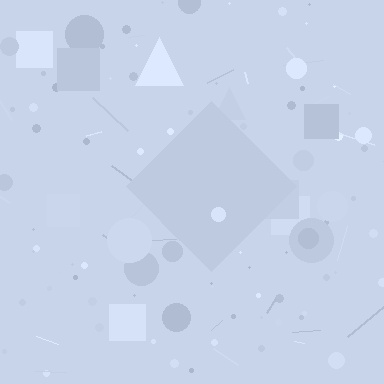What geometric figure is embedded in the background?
A diamond is embedded in the background.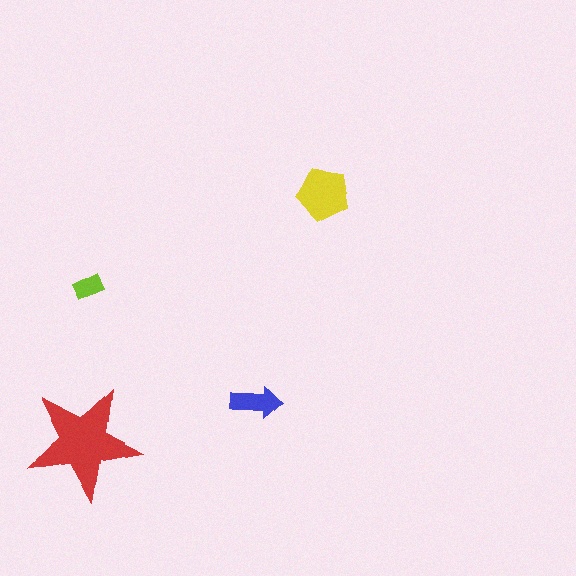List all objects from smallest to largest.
The lime rectangle, the blue arrow, the yellow pentagon, the red star.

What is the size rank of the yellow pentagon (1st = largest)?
2nd.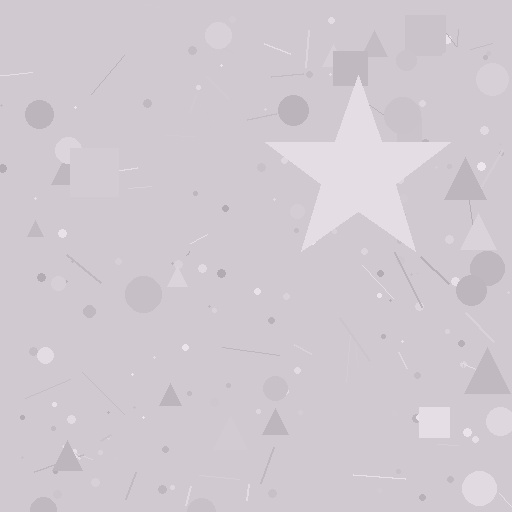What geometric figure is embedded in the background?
A star is embedded in the background.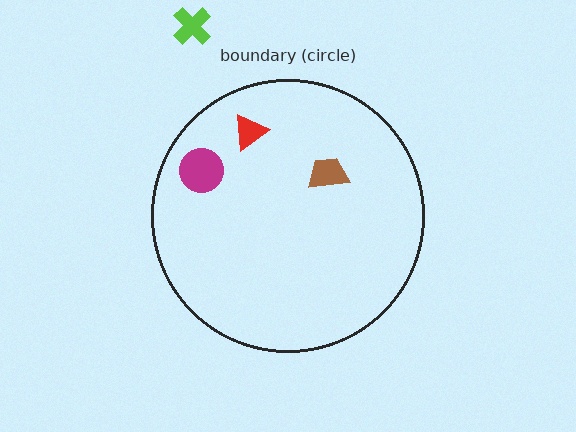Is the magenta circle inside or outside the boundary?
Inside.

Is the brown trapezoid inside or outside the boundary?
Inside.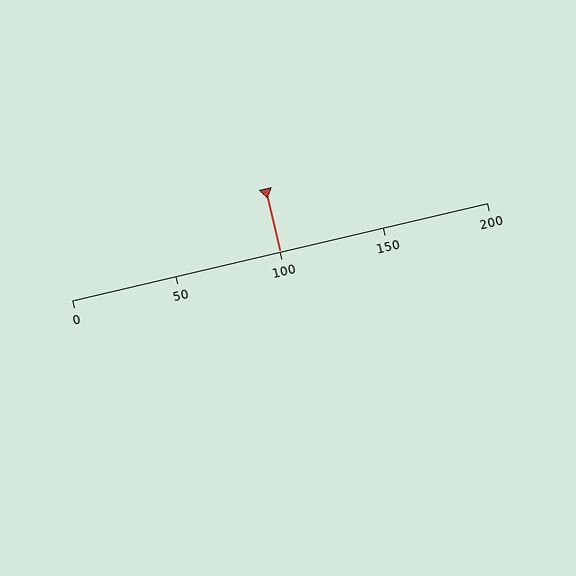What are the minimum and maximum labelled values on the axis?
The axis runs from 0 to 200.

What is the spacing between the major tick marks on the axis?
The major ticks are spaced 50 apart.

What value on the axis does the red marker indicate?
The marker indicates approximately 100.